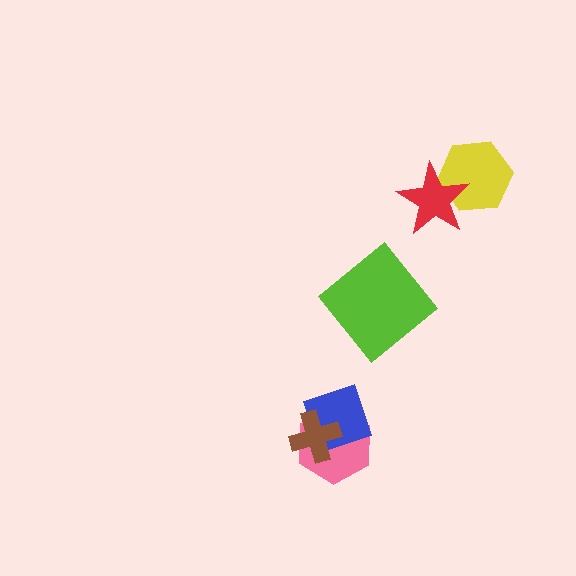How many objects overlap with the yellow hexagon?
1 object overlaps with the yellow hexagon.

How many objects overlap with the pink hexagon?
2 objects overlap with the pink hexagon.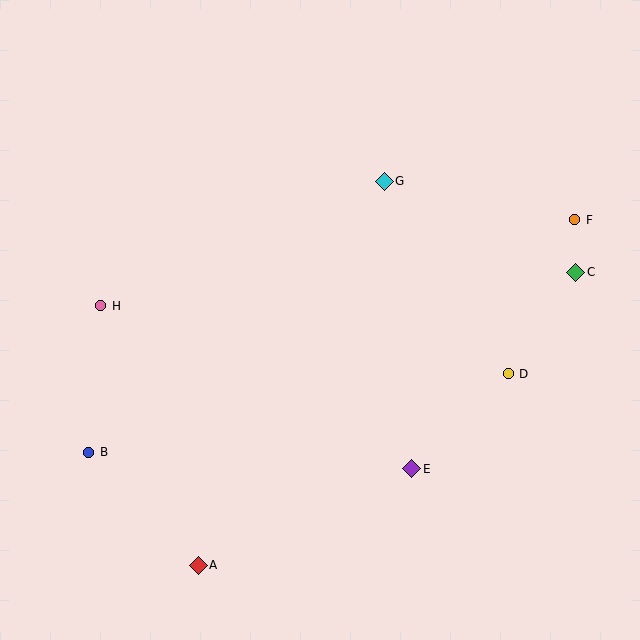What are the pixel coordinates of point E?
Point E is at (412, 469).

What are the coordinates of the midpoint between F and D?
The midpoint between F and D is at (542, 297).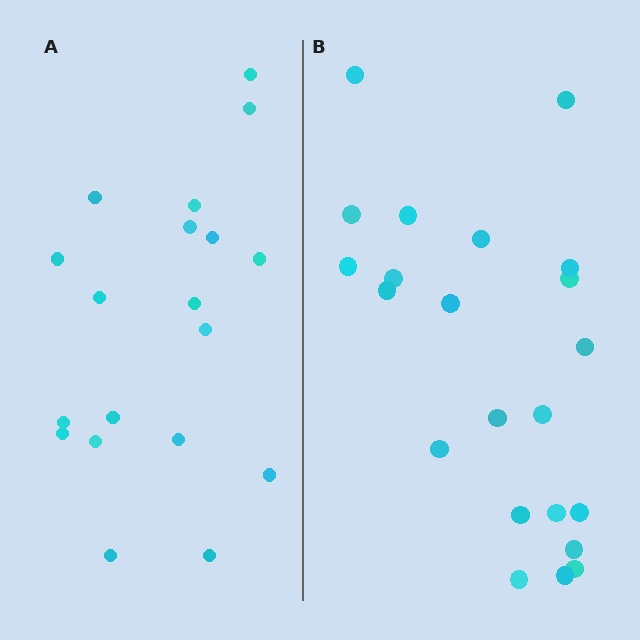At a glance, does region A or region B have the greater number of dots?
Region B (the right region) has more dots.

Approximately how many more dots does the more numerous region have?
Region B has just a few more — roughly 2 or 3 more dots than region A.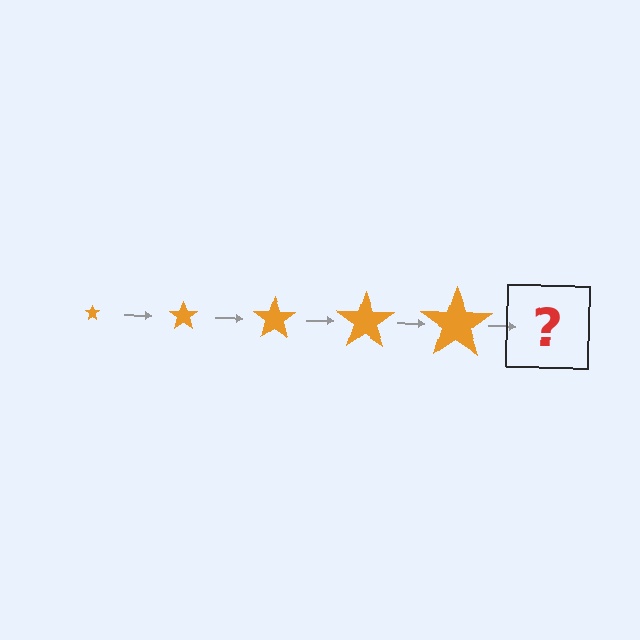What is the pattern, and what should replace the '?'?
The pattern is that the star gets progressively larger each step. The '?' should be an orange star, larger than the previous one.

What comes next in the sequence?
The next element should be an orange star, larger than the previous one.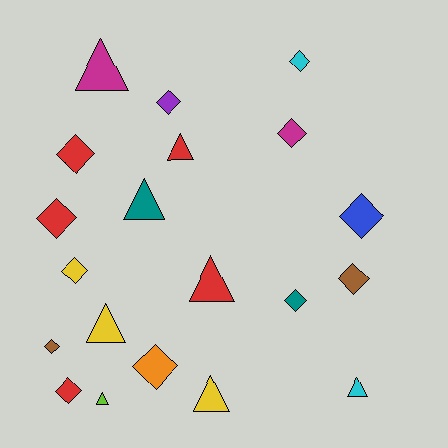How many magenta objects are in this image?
There are 2 magenta objects.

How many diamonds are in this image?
There are 12 diamonds.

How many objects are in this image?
There are 20 objects.